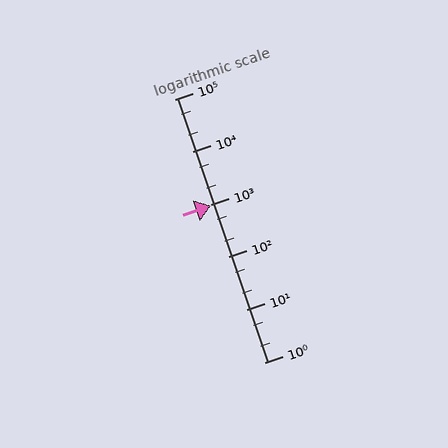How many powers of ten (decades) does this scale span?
The scale spans 5 decades, from 1 to 100000.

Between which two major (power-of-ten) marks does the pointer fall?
The pointer is between 100 and 1000.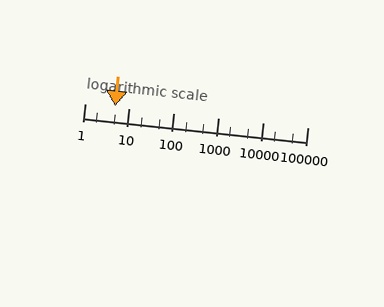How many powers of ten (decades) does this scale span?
The scale spans 5 decades, from 1 to 100000.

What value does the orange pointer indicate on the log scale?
The pointer indicates approximately 4.8.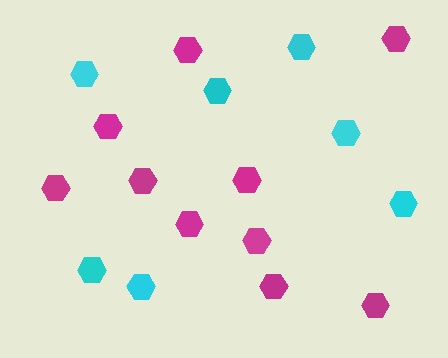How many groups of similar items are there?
There are 2 groups: one group of cyan hexagons (7) and one group of magenta hexagons (10).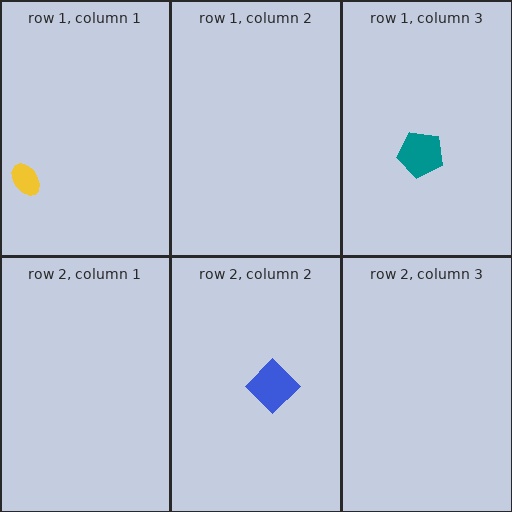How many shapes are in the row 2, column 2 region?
1.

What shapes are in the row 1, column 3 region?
The teal pentagon.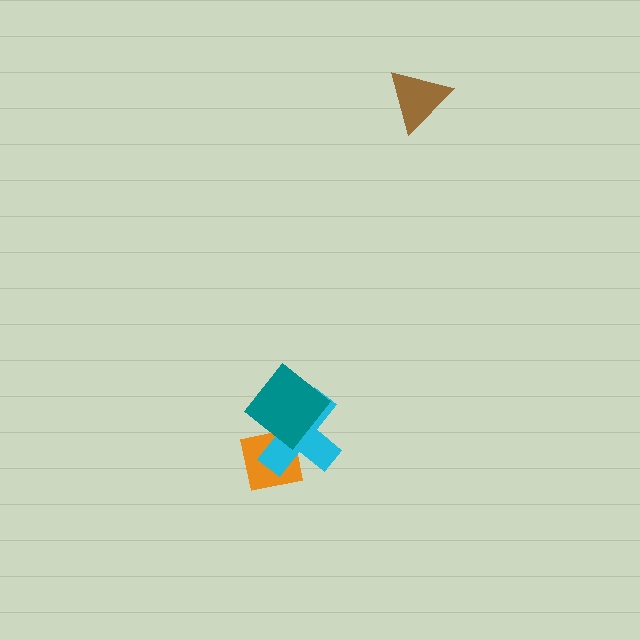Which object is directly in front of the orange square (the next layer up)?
The cyan cross is directly in front of the orange square.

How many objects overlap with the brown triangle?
0 objects overlap with the brown triangle.